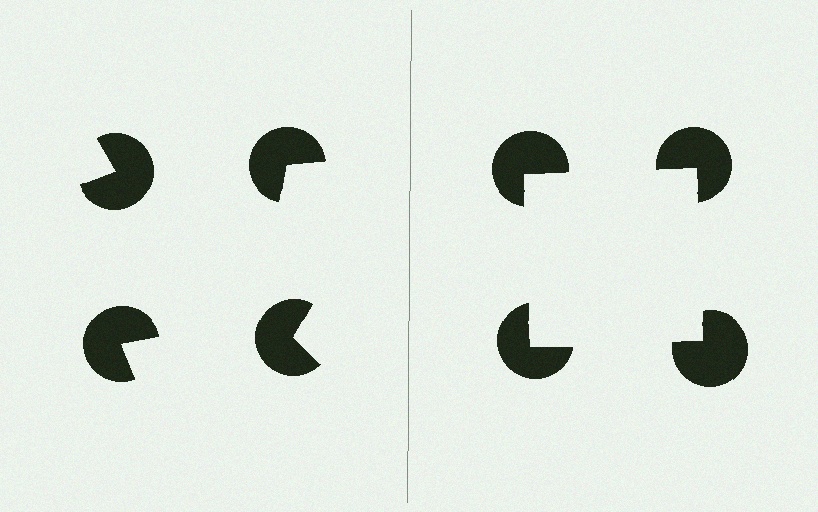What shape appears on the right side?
An illusory square.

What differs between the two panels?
The pac-man discs are positioned identically on both sides; only the wedge orientations differ. On the right they align to a square; on the left they are misaligned.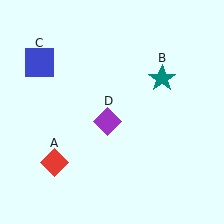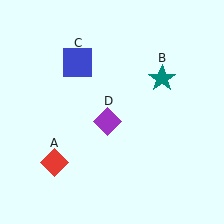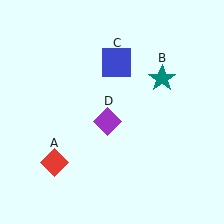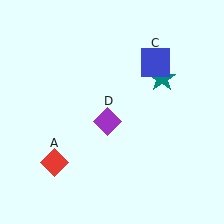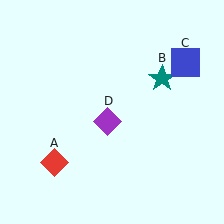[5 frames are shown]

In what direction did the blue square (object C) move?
The blue square (object C) moved right.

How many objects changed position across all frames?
1 object changed position: blue square (object C).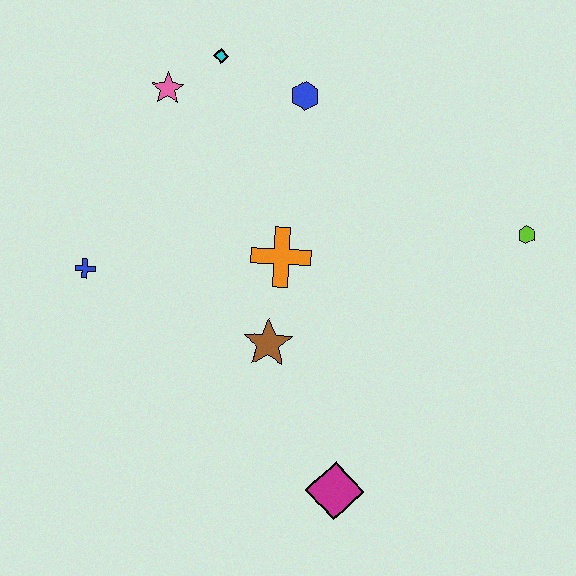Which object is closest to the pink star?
The cyan diamond is closest to the pink star.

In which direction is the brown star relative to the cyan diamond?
The brown star is below the cyan diamond.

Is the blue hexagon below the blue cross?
No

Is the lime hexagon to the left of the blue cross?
No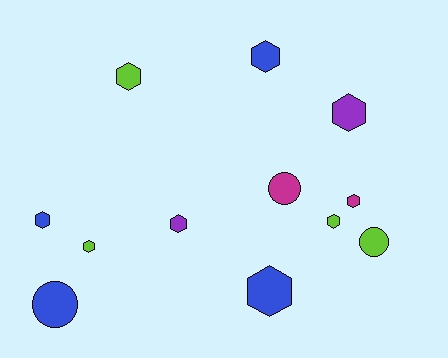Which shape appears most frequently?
Hexagon, with 9 objects.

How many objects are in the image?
There are 12 objects.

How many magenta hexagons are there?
There is 1 magenta hexagon.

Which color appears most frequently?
Blue, with 4 objects.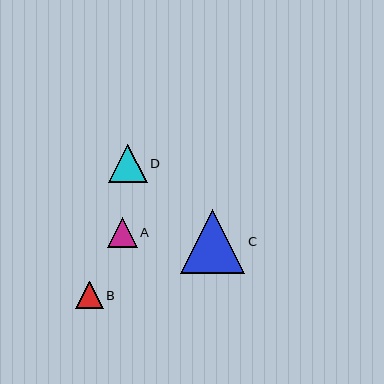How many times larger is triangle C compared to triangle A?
Triangle C is approximately 2.1 times the size of triangle A.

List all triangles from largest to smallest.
From largest to smallest: C, D, A, B.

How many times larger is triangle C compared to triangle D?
Triangle C is approximately 1.7 times the size of triangle D.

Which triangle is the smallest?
Triangle B is the smallest with a size of approximately 28 pixels.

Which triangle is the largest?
Triangle C is the largest with a size of approximately 64 pixels.